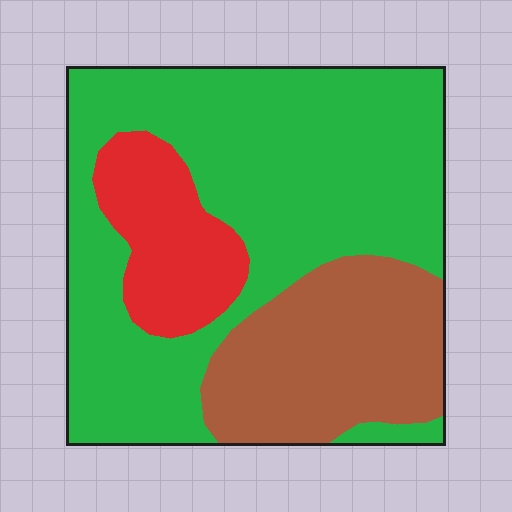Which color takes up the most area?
Green, at roughly 60%.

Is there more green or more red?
Green.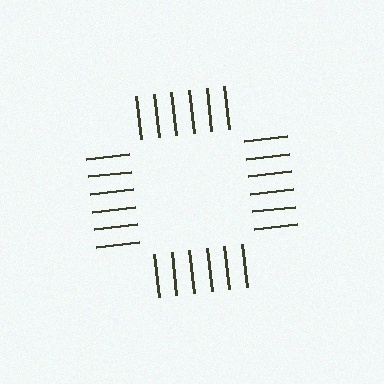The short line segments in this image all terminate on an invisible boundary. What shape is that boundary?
An illusory square — the line segments terminate on its edges but no continuous stroke is drawn.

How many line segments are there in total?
24 — 6 along each of the 4 edges.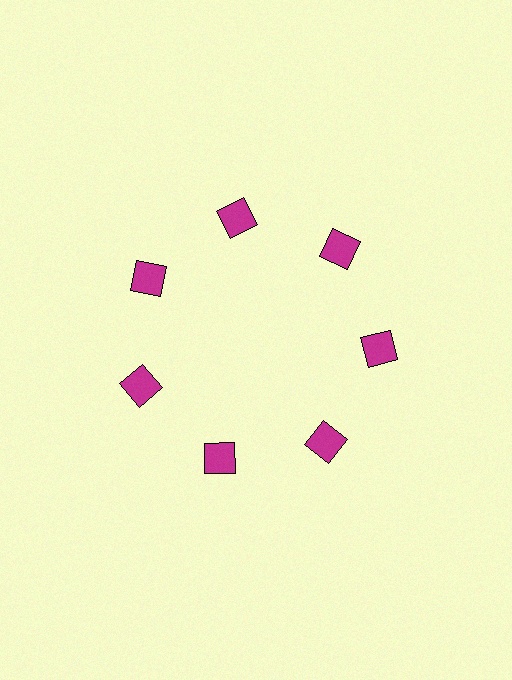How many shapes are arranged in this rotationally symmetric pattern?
There are 7 shapes, arranged in 7 groups of 1.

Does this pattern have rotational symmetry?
Yes, this pattern has 7-fold rotational symmetry. It looks the same after rotating 51 degrees around the center.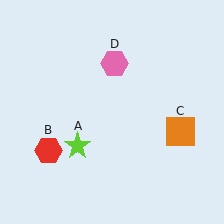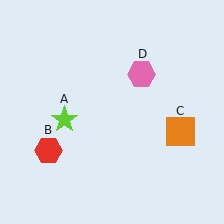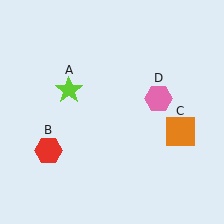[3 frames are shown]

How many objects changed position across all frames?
2 objects changed position: lime star (object A), pink hexagon (object D).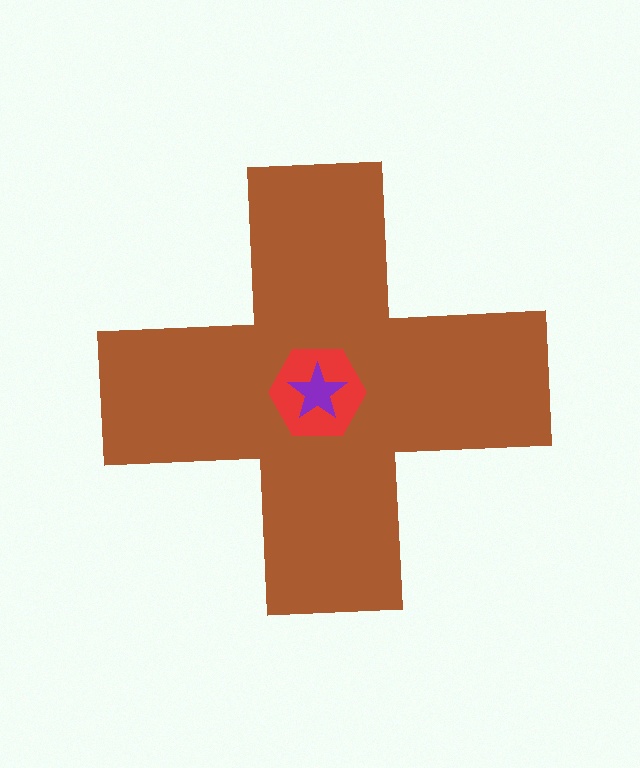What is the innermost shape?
The purple star.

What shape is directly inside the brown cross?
The red hexagon.